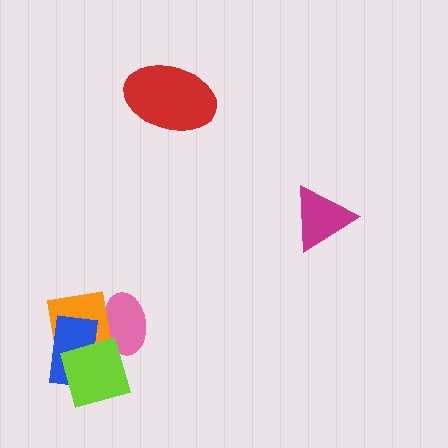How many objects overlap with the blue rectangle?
3 objects overlap with the blue rectangle.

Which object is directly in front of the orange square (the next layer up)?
The blue rectangle is directly in front of the orange square.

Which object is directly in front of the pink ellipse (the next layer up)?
The orange square is directly in front of the pink ellipse.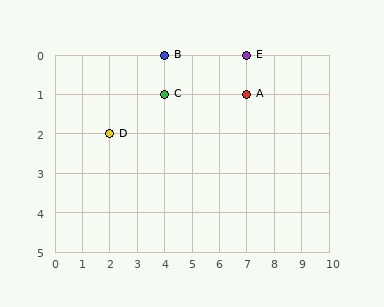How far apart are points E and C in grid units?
Points E and C are 3 columns and 1 row apart (about 3.2 grid units diagonally).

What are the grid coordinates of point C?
Point C is at grid coordinates (4, 1).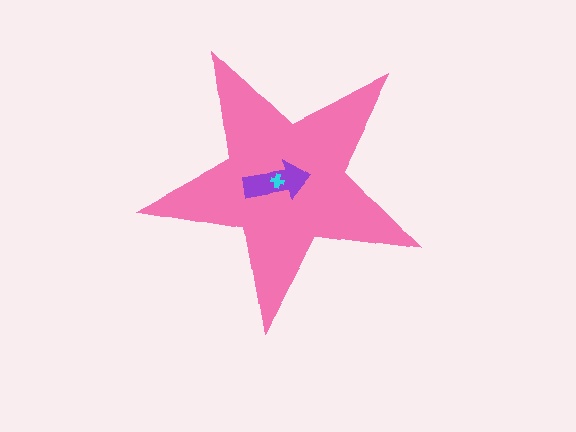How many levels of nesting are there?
3.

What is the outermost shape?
The pink star.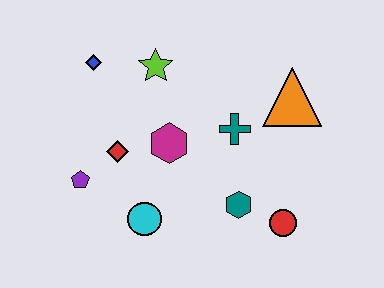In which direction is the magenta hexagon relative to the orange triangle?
The magenta hexagon is to the left of the orange triangle.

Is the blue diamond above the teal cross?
Yes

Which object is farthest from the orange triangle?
The purple pentagon is farthest from the orange triangle.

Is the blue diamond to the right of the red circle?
No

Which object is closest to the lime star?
The blue diamond is closest to the lime star.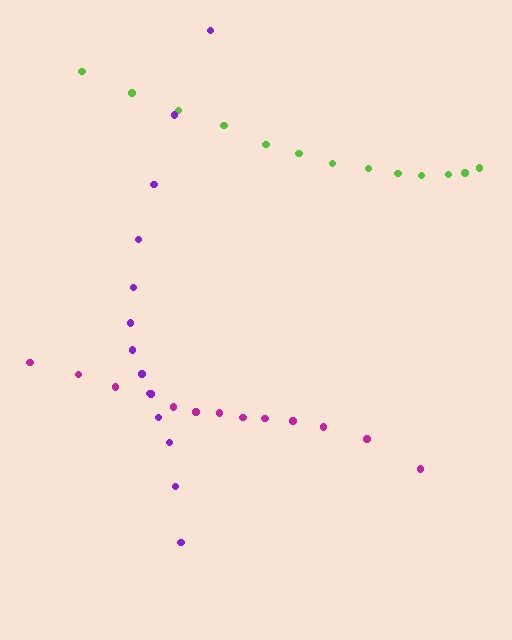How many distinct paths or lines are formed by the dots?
There are 3 distinct paths.